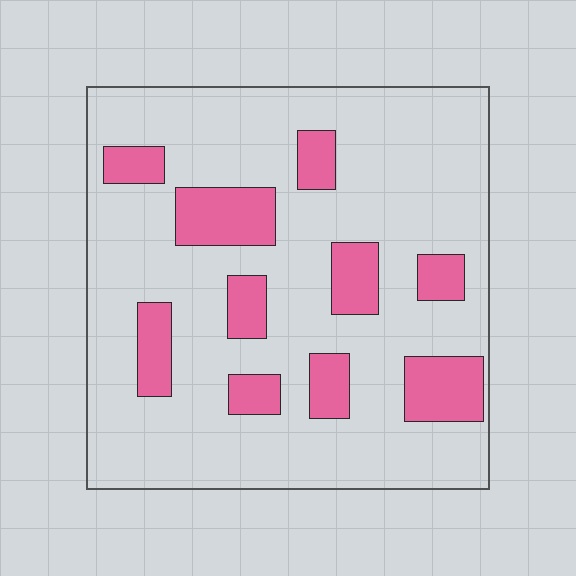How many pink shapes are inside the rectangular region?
10.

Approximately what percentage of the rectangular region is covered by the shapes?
Approximately 20%.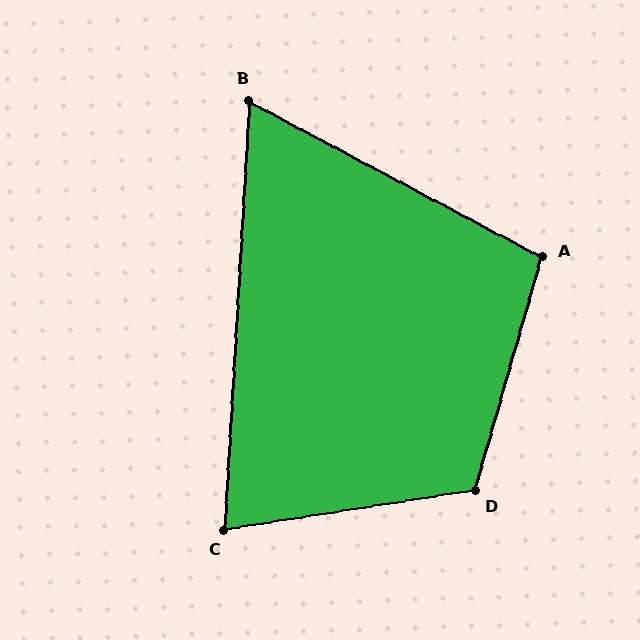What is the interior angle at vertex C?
Approximately 78 degrees (acute).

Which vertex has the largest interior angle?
D, at approximately 115 degrees.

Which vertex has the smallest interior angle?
B, at approximately 65 degrees.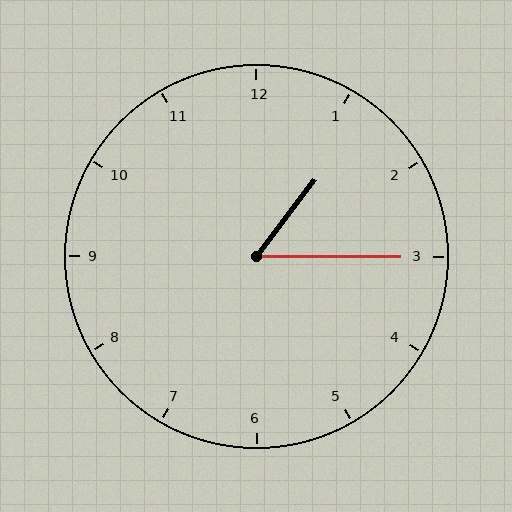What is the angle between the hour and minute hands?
Approximately 52 degrees.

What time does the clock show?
1:15.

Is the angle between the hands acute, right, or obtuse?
It is acute.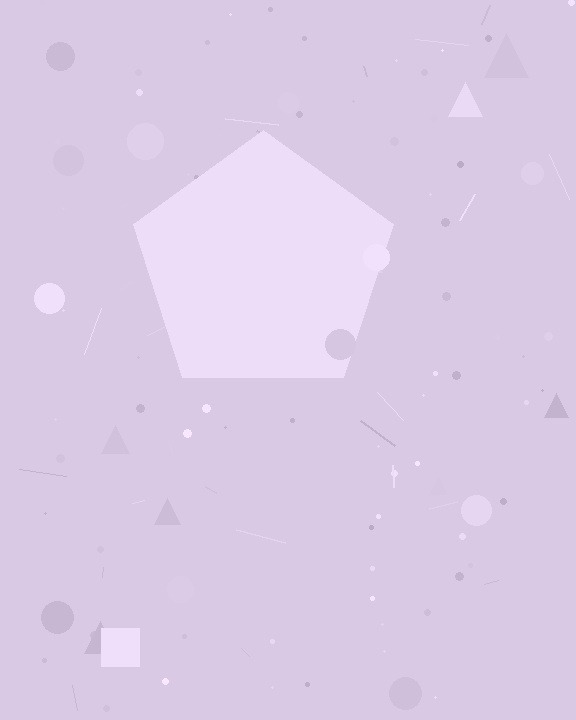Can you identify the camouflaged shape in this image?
The camouflaged shape is a pentagon.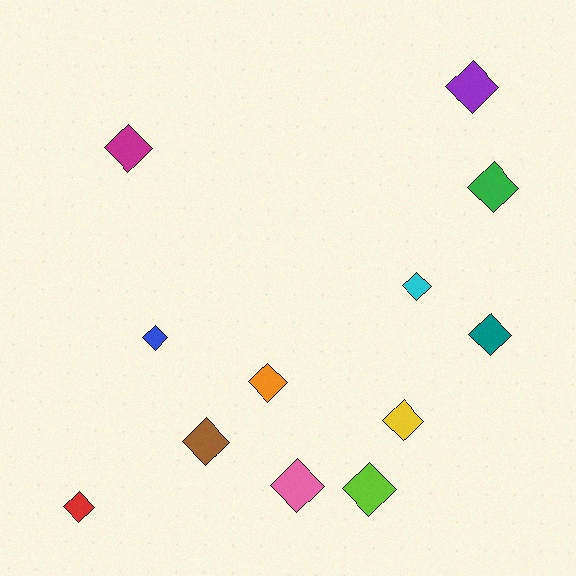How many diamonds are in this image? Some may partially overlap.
There are 12 diamonds.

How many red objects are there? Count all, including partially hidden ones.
There is 1 red object.